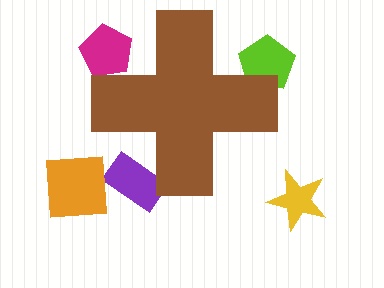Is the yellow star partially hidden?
No, the yellow star is fully visible.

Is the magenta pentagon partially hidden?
Yes, the magenta pentagon is partially hidden behind the brown cross.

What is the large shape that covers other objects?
A brown cross.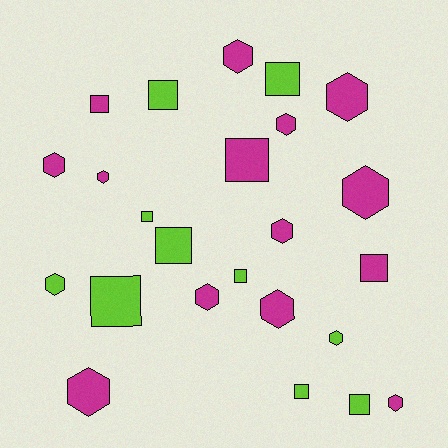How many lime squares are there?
There are 8 lime squares.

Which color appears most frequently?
Magenta, with 14 objects.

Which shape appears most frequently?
Hexagon, with 13 objects.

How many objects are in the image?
There are 24 objects.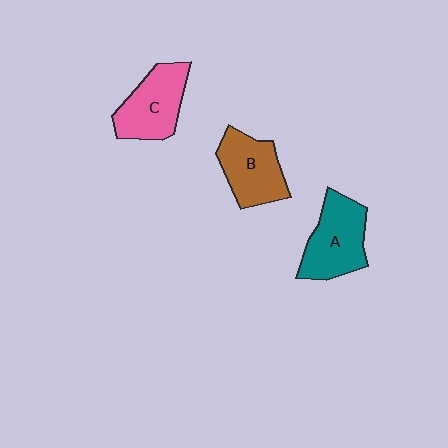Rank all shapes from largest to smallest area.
From largest to smallest: A (teal), C (pink), B (brown).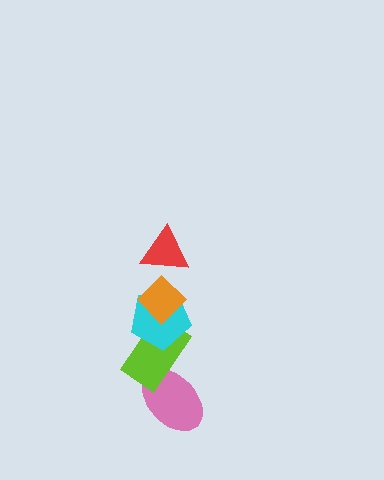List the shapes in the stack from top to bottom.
From top to bottom: the red triangle, the orange diamond, the cyan pentagon, the lime rectangle, the pink ellipse.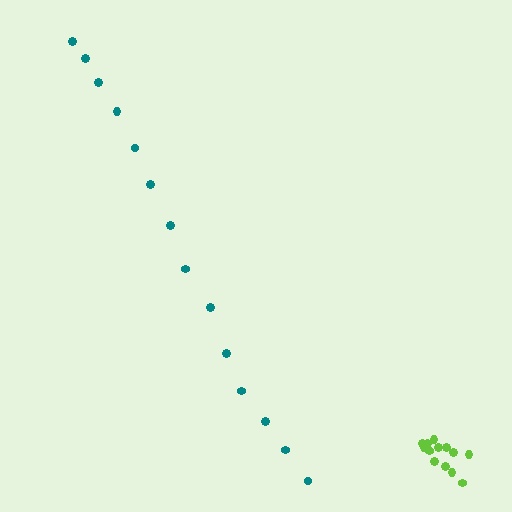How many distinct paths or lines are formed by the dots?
There are 2 distinct paths.